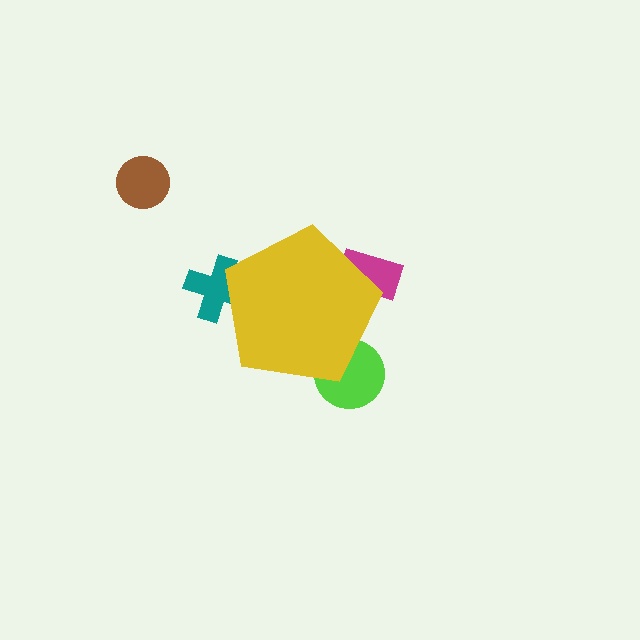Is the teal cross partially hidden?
Yes, the teal cross is partially hidden behind the yellow pentagon.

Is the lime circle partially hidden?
Yes, the lime circle is partially hidden behind the yellow pentagon.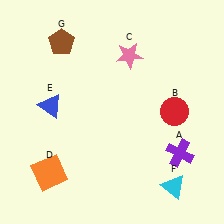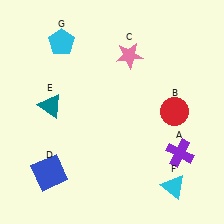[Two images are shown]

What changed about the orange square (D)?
In Image 1, D is orange. In Image 2, it changed to blue.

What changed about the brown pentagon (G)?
In Image 1, G is brown. In Image 2, it changed to cyan.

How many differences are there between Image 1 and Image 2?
There are 3 differences between the two images.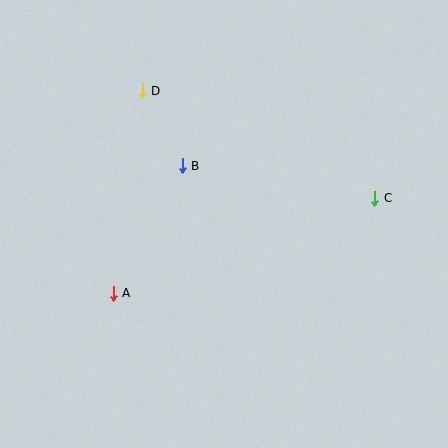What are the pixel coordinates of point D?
Point D is at (142, 91).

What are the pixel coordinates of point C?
Point C is at (375, 198).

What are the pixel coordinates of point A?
Point A is at (113, 293).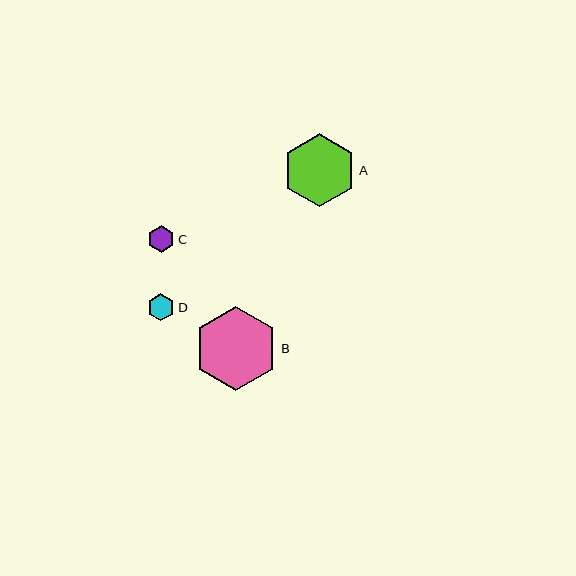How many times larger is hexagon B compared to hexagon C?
Hexagon B is approximately 3.1 times the size of hexagon C.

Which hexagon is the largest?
Hexagon B is the largest with a size of approximately 83 pixels.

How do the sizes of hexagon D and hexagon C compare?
Hexagon D and hexagon C are approximately the same size.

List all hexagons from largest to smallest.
From largest to smallest: B, A, D, C.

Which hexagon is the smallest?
Hexagon C is the smallest with a size of approximately 27 pixels.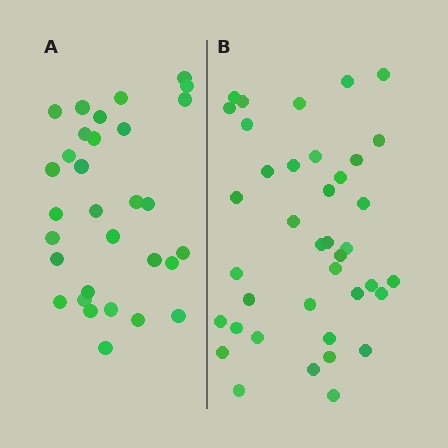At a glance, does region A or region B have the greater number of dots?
Region B (the right region) has more dots.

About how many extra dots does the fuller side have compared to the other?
Region B has roughly 8 or so more dots than region A.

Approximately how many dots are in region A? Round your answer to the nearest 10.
About 30 dots. (The exact count is 31, which rounds to 30.)